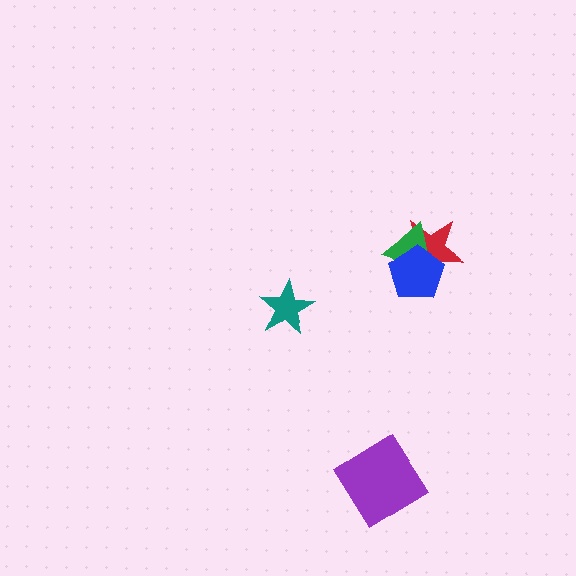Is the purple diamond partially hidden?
No, no other shape covers it.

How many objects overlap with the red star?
2 objects overlap with the red star.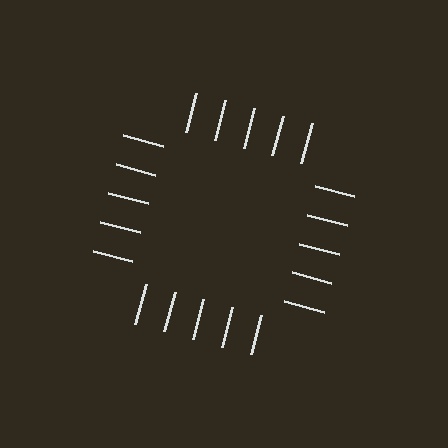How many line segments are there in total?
20 — 5 along each of the 4 edges.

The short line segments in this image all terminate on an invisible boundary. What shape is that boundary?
An illusory square — the line segments terminate on its edges but no continuous stroke is drawn.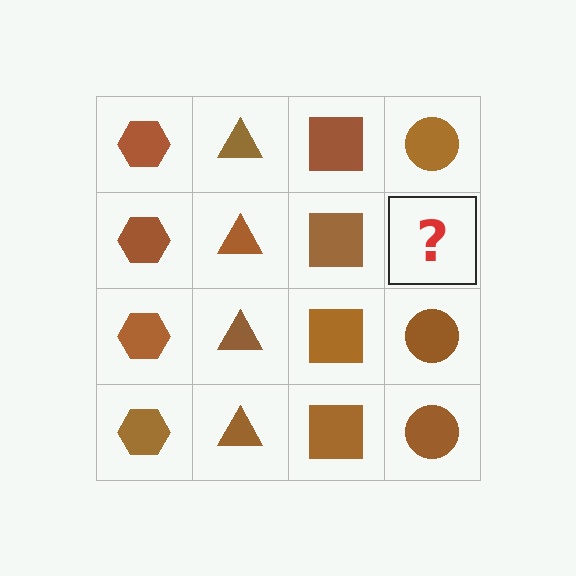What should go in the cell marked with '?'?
The missing cell should contain a brown circle.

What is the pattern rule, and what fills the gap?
The rule is that each column has a consistent shape. The gap should be filled with a brown circle.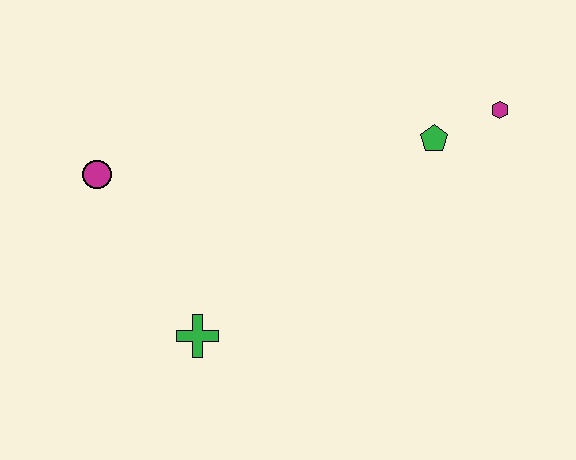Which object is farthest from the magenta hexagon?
The magenta circle is farthest from the magenta hexagon.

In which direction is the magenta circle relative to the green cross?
The magenta circle is above the green cross.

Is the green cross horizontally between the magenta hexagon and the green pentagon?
No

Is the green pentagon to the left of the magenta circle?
No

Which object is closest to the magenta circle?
The green cross is closest to the magenta circle.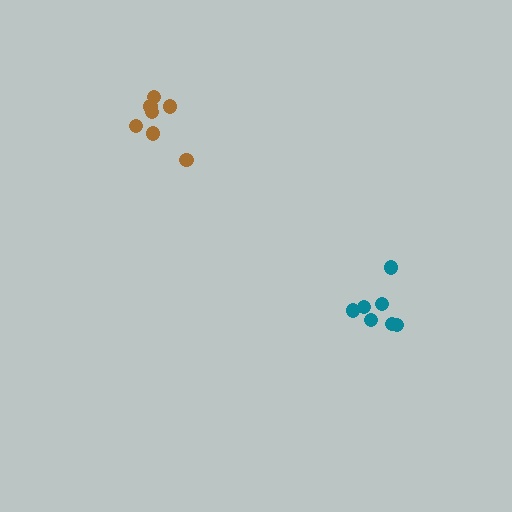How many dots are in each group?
Group 1: 7 dots, Group 2: 7 dots (14 total).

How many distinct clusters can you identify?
There are 2 distinct clusters.